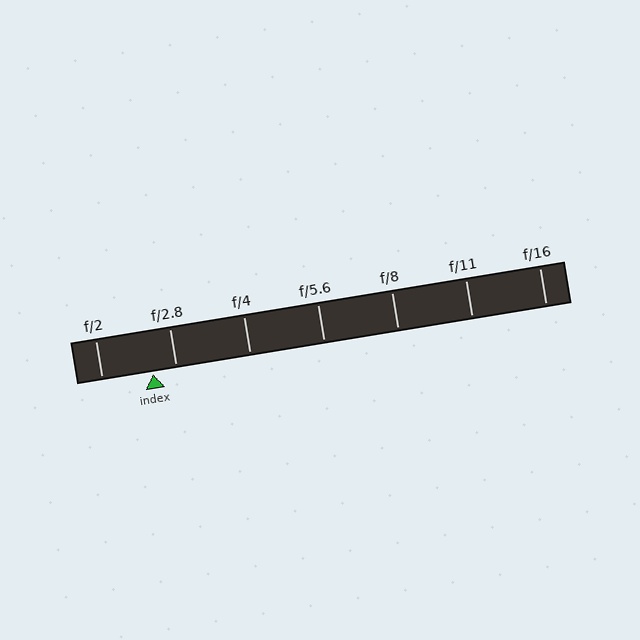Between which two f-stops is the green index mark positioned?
The index mark is between f/2 and f/2.8.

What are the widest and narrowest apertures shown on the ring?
The widest aperture shown is f/2 and the narrowest is f/16.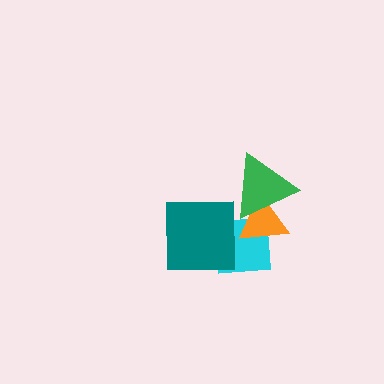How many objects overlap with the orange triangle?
3 objects overlap with the orange triangle.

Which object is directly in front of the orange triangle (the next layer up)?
The green triangle is directly in front of the orange triangle.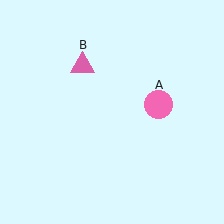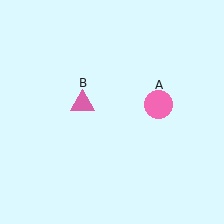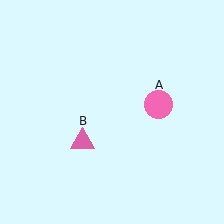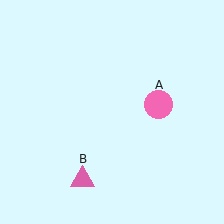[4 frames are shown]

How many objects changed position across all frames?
1 object changed position: pink triangle (object B).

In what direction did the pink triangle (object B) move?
The pink triangle (object B) moved down.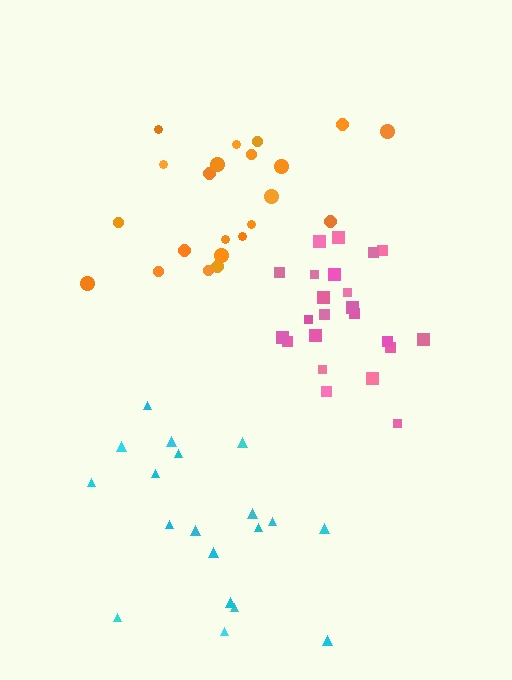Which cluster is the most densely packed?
Pink.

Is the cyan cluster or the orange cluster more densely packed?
Orange.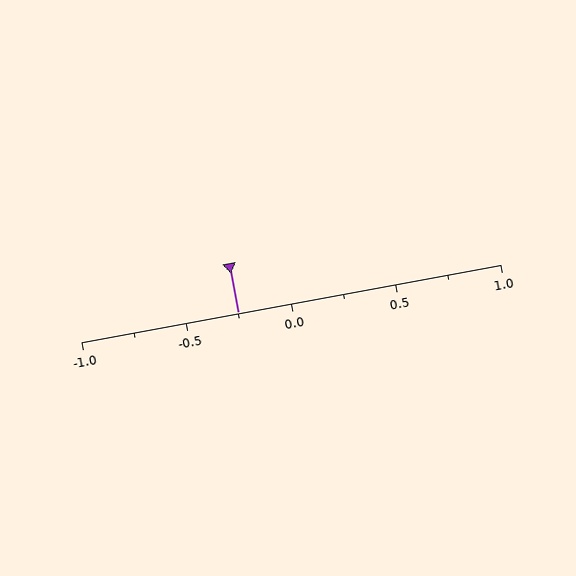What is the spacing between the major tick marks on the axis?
The major ticks are spaced 0.5 apart.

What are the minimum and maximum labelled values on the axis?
The axis runs from -1.0 to 1.0.